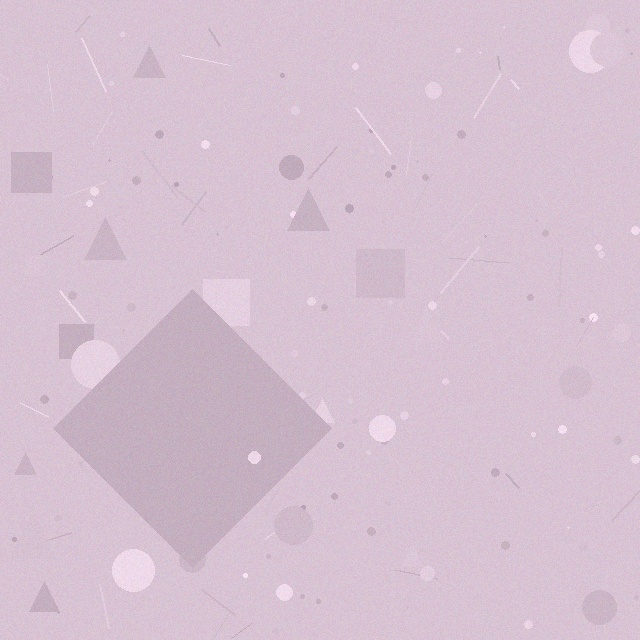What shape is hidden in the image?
A diamond is hidden in the image.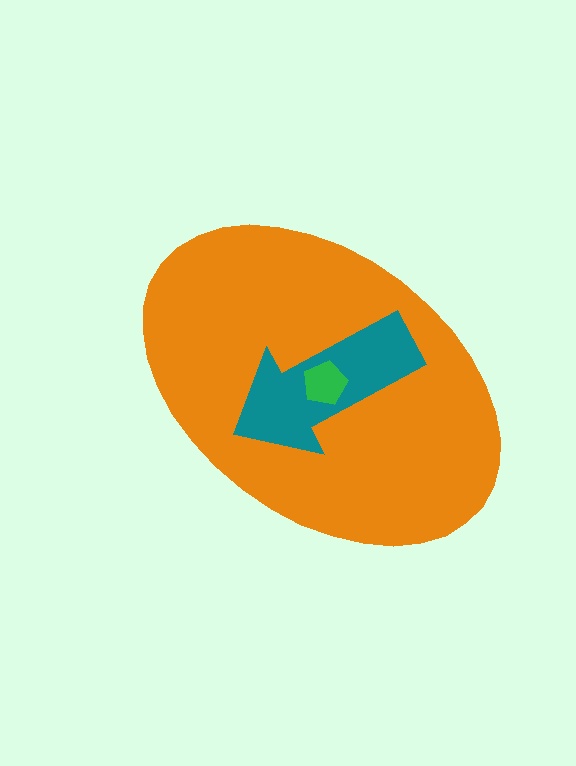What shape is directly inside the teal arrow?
The green pentagon.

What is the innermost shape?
The green pentagon.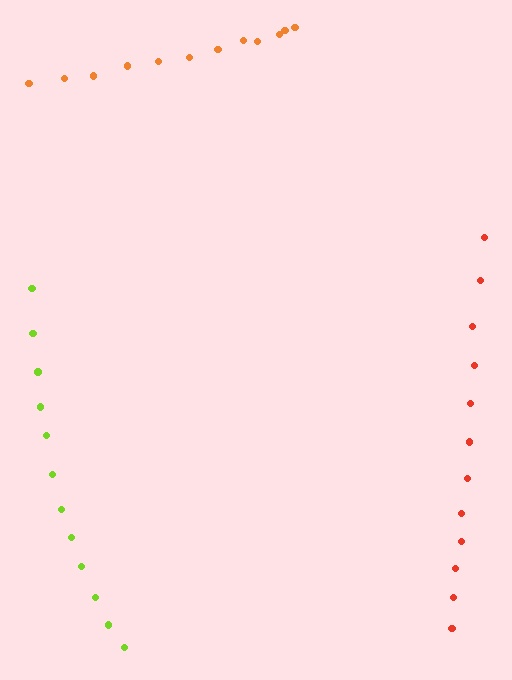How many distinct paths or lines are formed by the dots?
There are 3 distinct paths.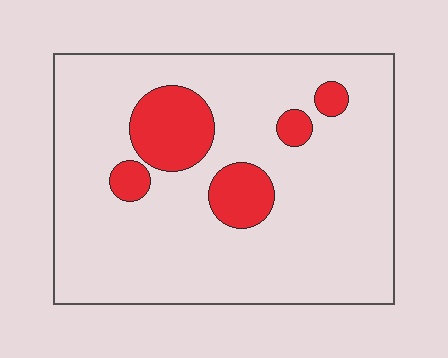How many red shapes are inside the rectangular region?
5.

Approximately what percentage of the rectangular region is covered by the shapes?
Approximately 15%.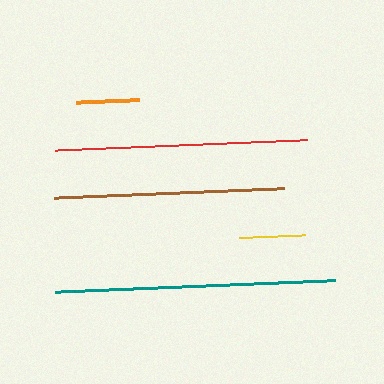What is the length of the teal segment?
The teal segment is approximately 280 pixels long.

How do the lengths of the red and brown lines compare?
The red and brown lines are approximately the same length.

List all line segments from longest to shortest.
From longest to shortest: teal, red, brown, yellow, orange.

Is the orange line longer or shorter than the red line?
The red line is longer than the orange line.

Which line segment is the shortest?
The orange line is the shortest at approximately 63 pixels.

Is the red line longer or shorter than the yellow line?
The red line is longer than the yellow line.